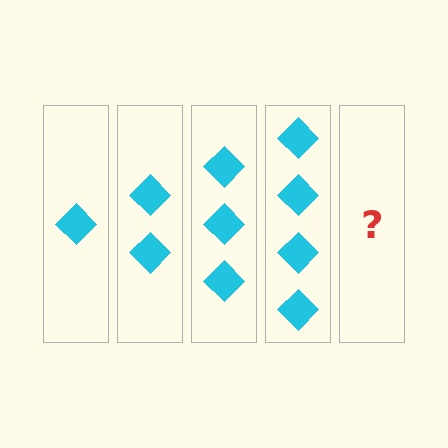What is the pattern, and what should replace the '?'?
The pattern is that each step adds one more diamond. The '?' should be 5 diamonds.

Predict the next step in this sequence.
The next step is 5 diamonds.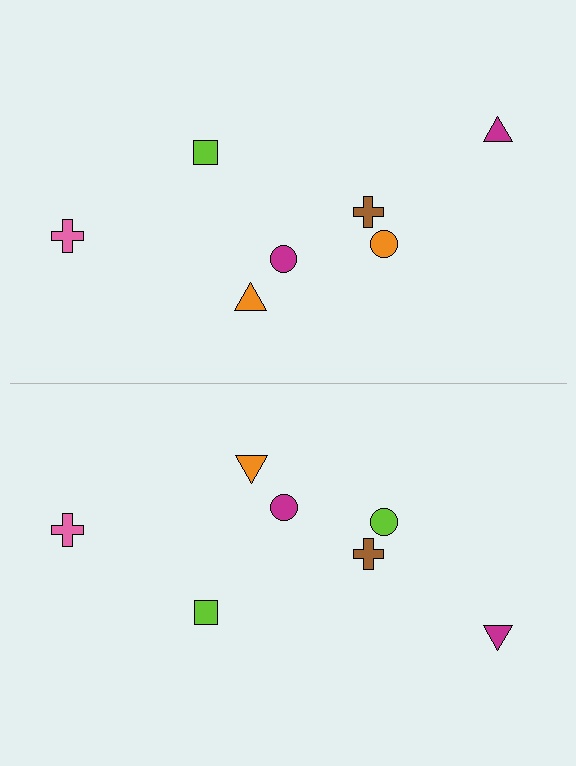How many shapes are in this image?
There are 14 shapes in this image.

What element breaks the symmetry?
The lime circle on the bottom side breaks the symmetry — its mirror counterpart is orange.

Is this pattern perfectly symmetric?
No, the pattern is not perfectly symmetric. The lime circle on the bottom side breaks the symmetry — its mirror counterpart is orange.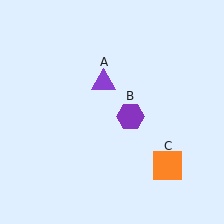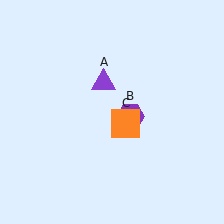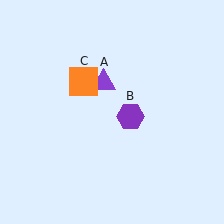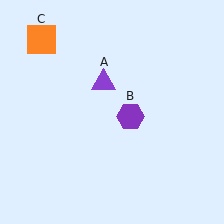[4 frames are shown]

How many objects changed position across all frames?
1 object changed position: orange square (object C).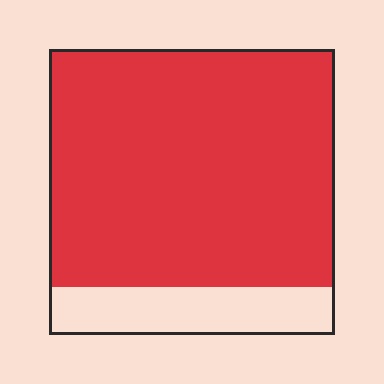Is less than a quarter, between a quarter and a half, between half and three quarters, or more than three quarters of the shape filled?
More than three quarters.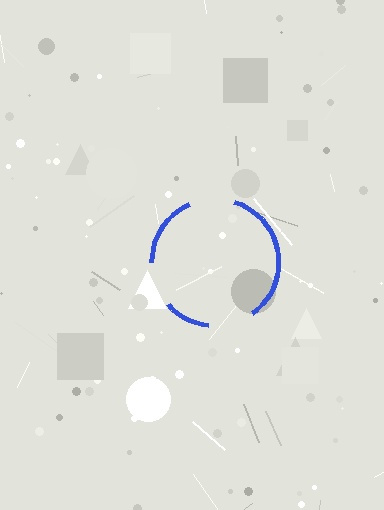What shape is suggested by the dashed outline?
The dashed outline suggests a circle.